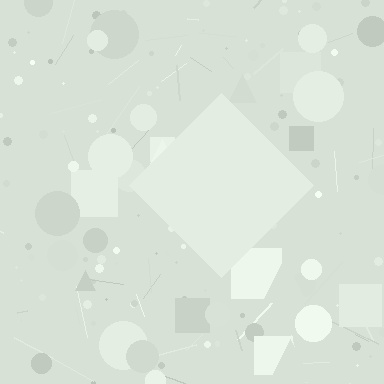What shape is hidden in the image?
A diamond is hidden in the image.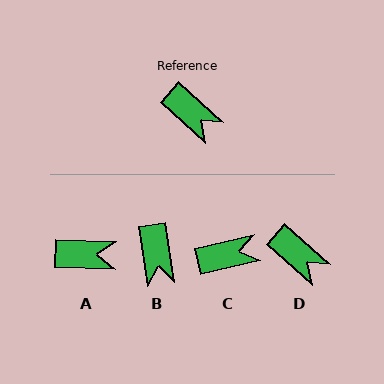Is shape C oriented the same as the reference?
No, it is off by about 55 degrees.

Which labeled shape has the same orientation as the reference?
D.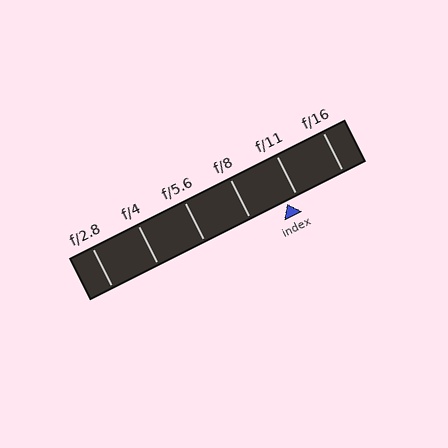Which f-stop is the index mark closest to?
The index mark is closest to f/11.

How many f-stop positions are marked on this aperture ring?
There are 6 f-stop positions marked.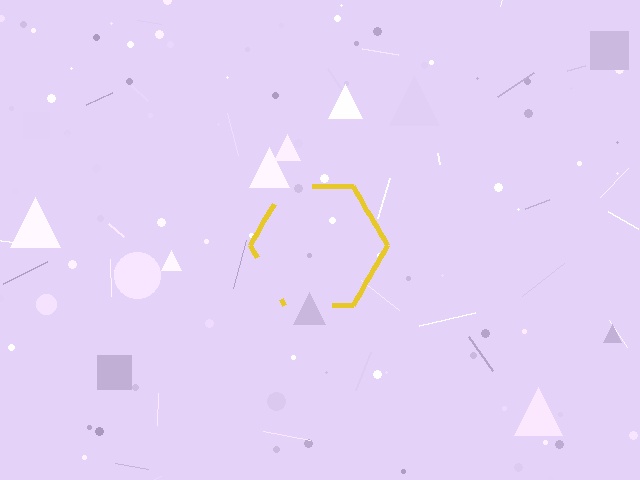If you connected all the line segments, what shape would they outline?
They would outline a hexagon.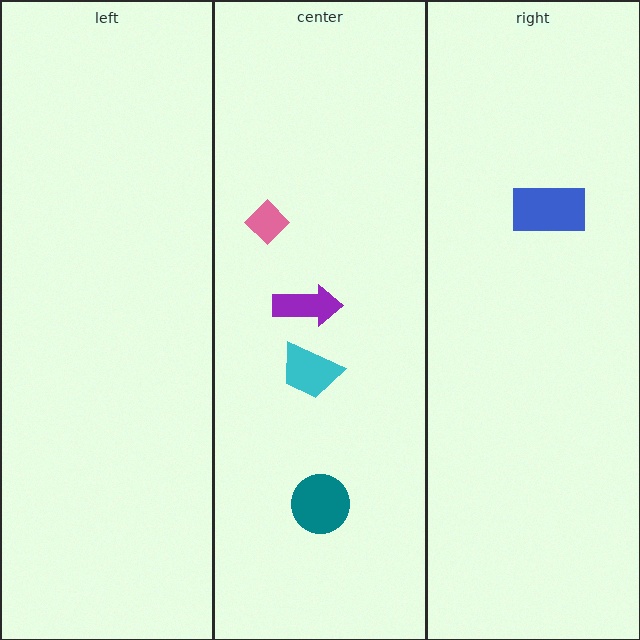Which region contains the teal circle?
The center region.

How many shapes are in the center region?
4.